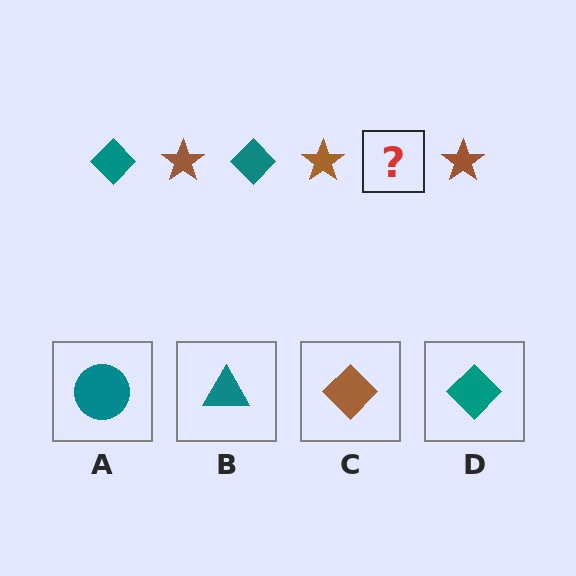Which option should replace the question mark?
Option D.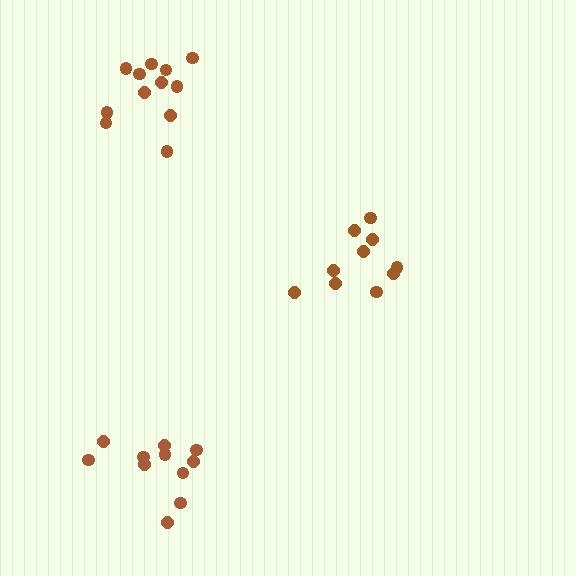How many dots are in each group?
Group 1: 12 dots, Group 2: 11 dots, Group 3: 10 dots (33 total).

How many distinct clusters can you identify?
There are 3 distinct clusters.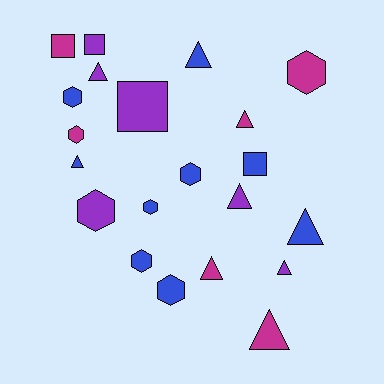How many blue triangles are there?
There are 3 blue triangles.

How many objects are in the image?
There are 21 objects.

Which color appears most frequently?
Blue, with 9 objects.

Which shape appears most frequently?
Triangle, with 9 objects.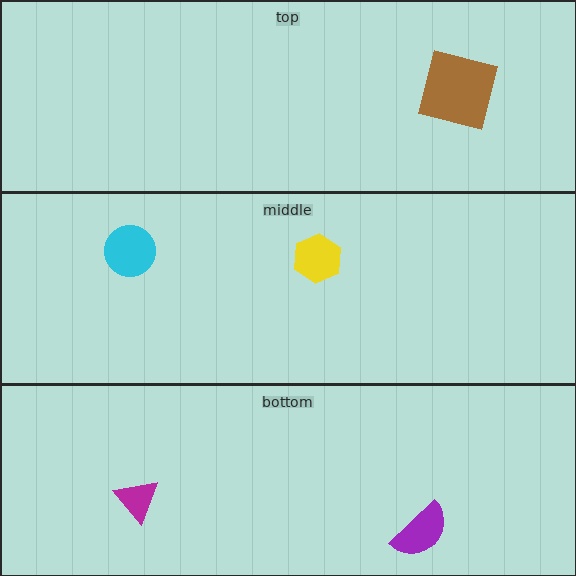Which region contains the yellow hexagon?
The middle region.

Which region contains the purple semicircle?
The bottom region.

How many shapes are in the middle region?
2.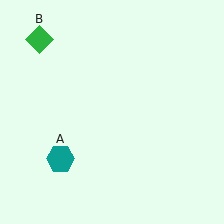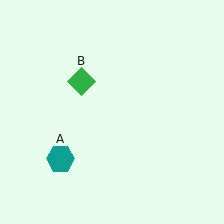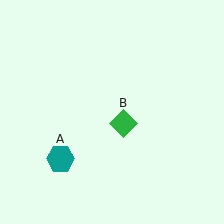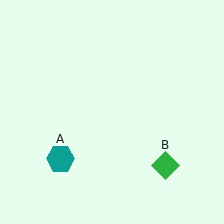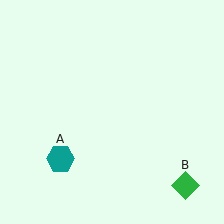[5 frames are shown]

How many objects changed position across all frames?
1 object changed position: green diamond (object B).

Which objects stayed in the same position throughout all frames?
Teal hexagon (object A) remained stationary.